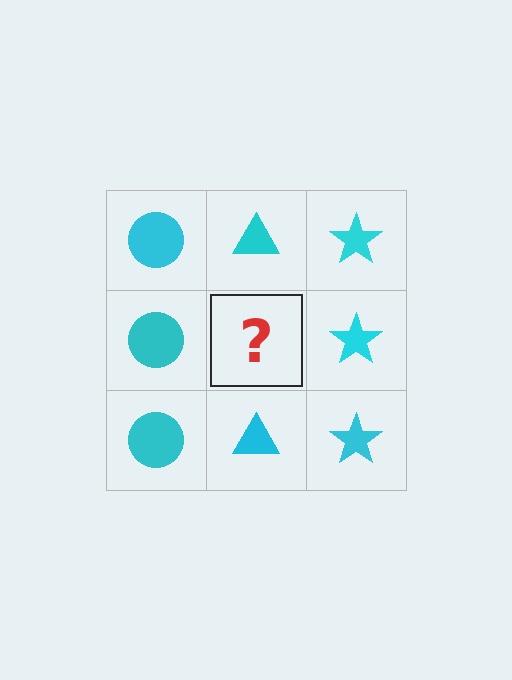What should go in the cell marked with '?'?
The missing cell should contain a cyan triangle.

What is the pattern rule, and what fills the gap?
The rule is that each column has a consistent shape. The gap should be filled with a cyan triangle.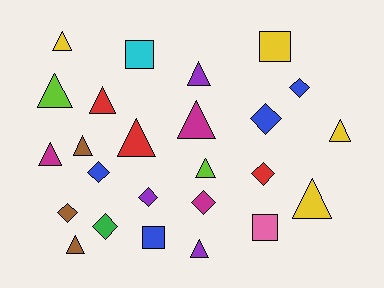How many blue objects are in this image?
There are 4 blue objects.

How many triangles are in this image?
There are 13 triangles.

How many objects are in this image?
There are 25 objects.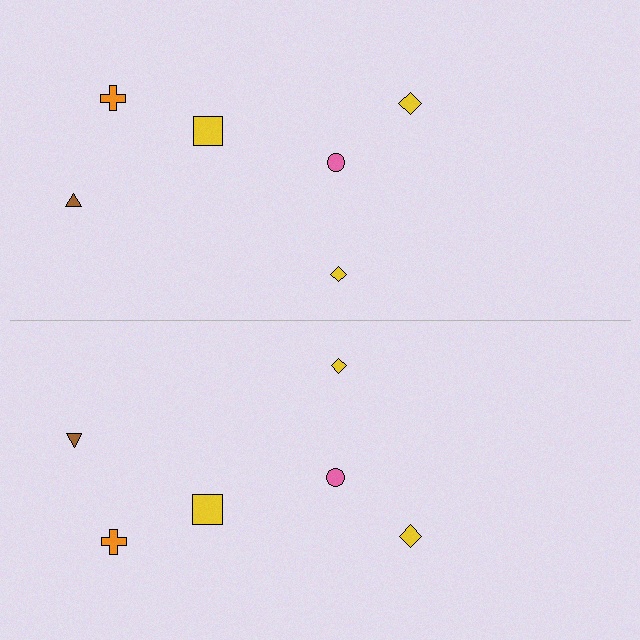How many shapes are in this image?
There are 12 shapes in this image.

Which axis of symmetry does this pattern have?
The pattern has a horizontal axis of symmetry running through the center of the image.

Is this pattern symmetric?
Yes, this pattern has bilateral (reflection) symmetry.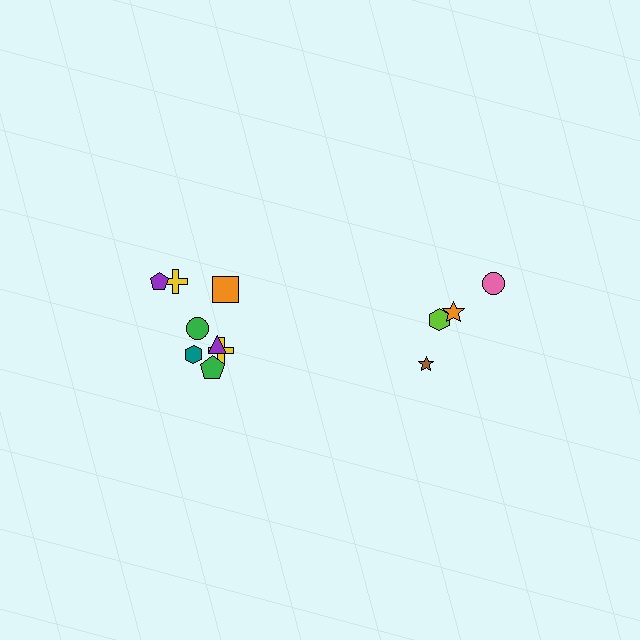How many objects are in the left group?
There are 8 objects.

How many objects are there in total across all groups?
There are 12 objects.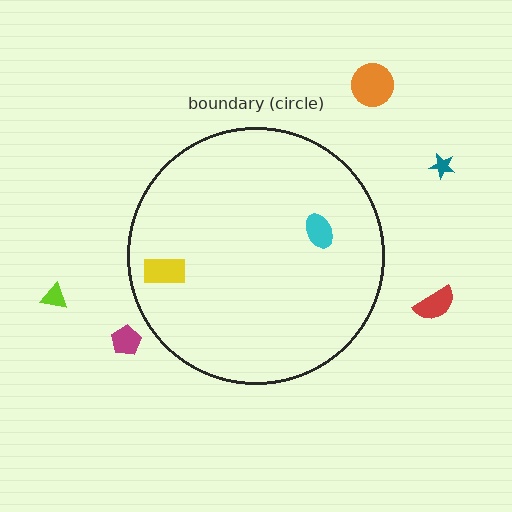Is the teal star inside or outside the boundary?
Outside.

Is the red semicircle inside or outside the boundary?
Outside.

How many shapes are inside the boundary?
2 inside, 5 outside.